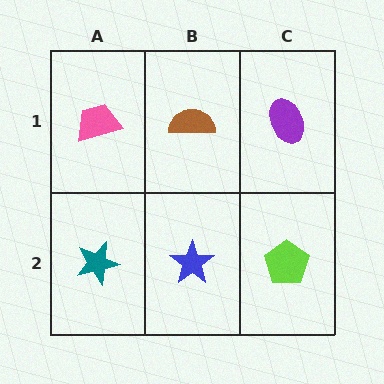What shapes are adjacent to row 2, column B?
A brown semicircle (row 1, column B), a teal star (row 2, column A), a lime pentagon (row 2, column C).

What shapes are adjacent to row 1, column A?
A teal star (row 2, column A), a brown semicircle (row 1, column B).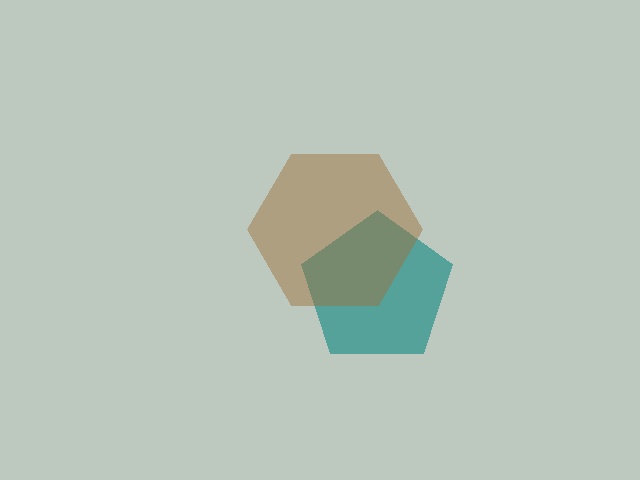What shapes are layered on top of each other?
The layered shapes are: a teal pentagon, a brown hexagon.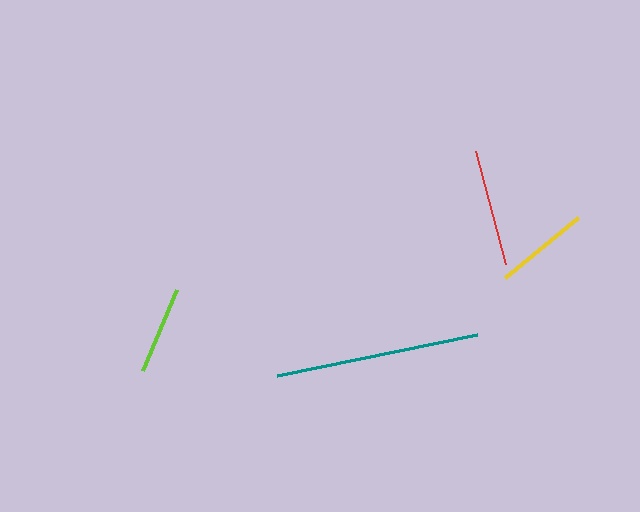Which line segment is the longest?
The teal line is the longest at approximately 204 pixels.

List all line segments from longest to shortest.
From longest to shortest: teal, red, yellow, lime.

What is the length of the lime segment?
The lime segment is approximately 87 pixels long.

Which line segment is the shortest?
The lime line is the shortest at approximately 87 pixels.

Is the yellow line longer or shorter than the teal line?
The teal line is longer than the yellow line.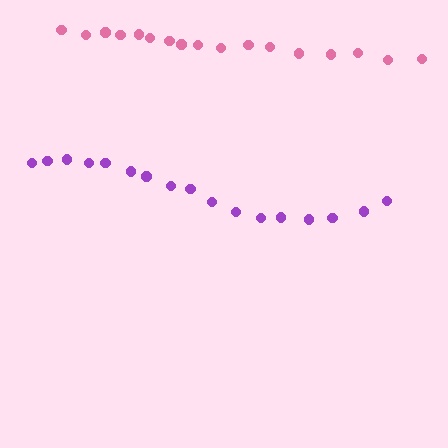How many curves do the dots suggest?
There are 2 distinct paths.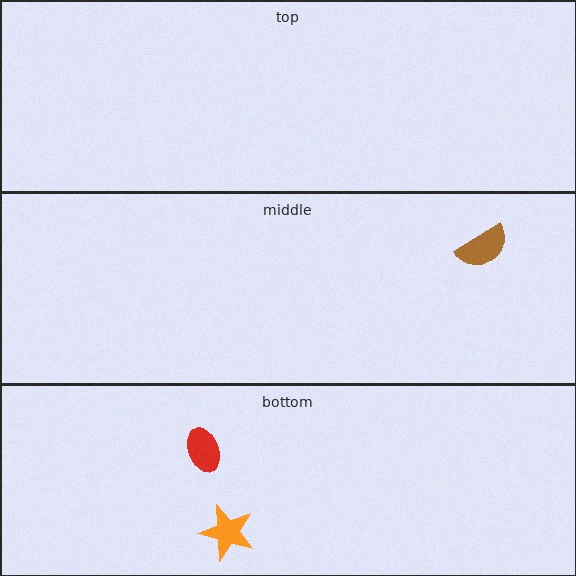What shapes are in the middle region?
The brown semicircle.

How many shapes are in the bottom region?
2.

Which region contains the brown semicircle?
The middle region.